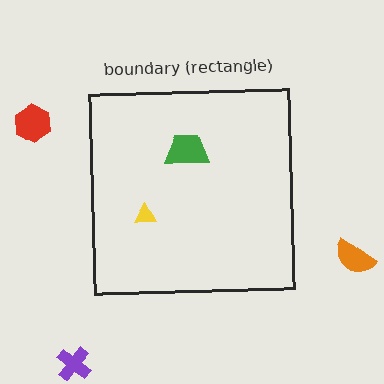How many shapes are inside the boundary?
2 inside, 3 outside.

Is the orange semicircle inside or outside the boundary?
Outside.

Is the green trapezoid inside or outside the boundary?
Inside.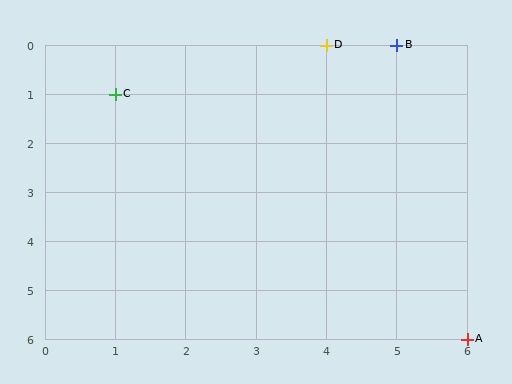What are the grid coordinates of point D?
Point D is at grid coordinates (4, 0).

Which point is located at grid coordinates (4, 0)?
Point D is at (4, 0).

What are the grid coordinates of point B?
Point B is at grid coordinates (5, 0).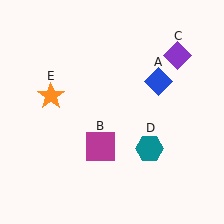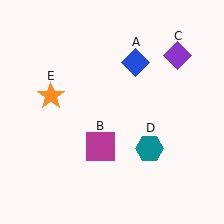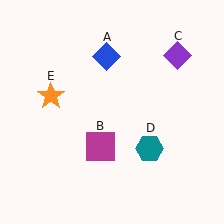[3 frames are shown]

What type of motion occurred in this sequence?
The blue diamond (object A) rotated counterclockwise around the center of the scene.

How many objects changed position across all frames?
1 object changed position: blue diamond (object A).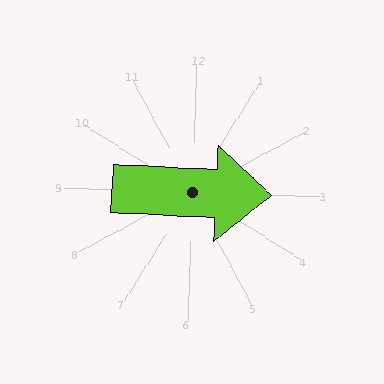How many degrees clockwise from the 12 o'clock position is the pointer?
Approximately 91 degrees.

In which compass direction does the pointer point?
East.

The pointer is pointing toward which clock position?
Roughly 3 o'clock.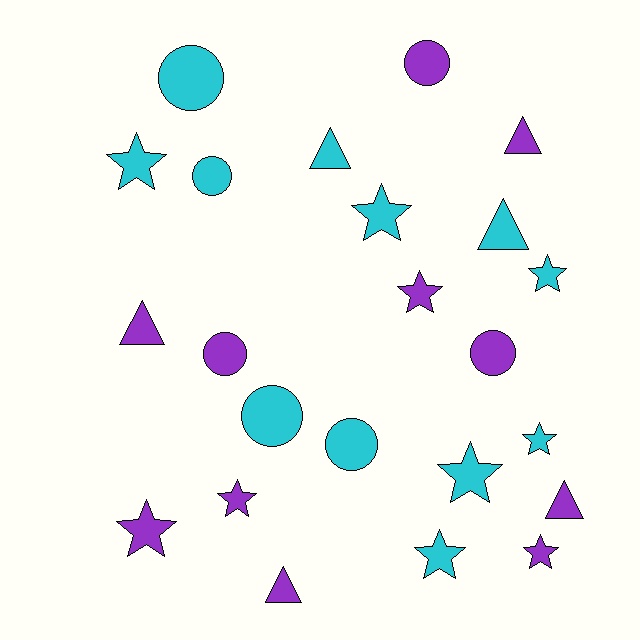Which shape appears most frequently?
Star, with 10 objects.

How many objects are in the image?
There are 23 objects.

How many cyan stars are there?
There are 6 cyan stars.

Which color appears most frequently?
Cyan, with 12 objects.